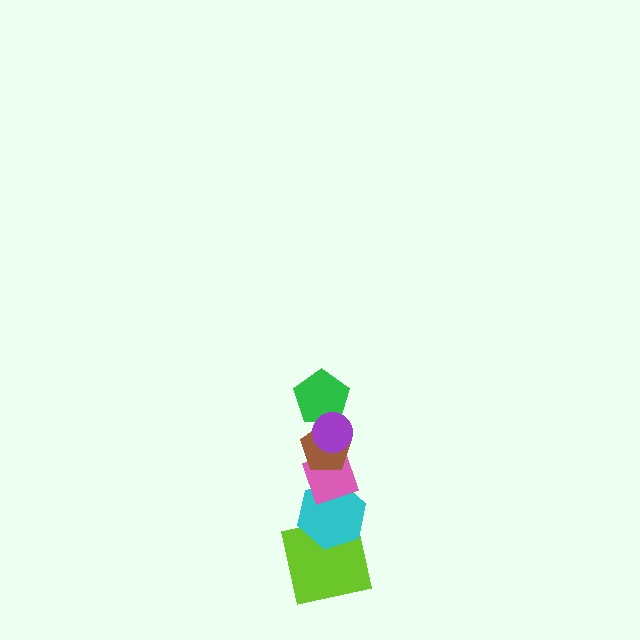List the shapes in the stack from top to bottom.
From top to bottom: the purple circle, the green pentagon, the brown pentagon, the pink diamond, the cyan hexagon, the lime square.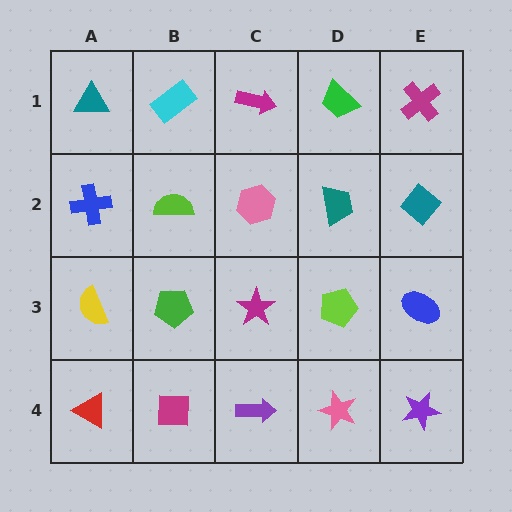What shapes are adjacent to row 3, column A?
A blue cross (row 2, column A), a red triangle (row 4, column A), a green pentagon (row 3, column B).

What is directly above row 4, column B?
A green pentagon.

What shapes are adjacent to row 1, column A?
A blue cross (row 2, column A), a cyan rectangle (row 1, column B).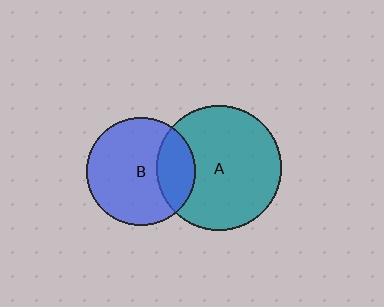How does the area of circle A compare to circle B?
Approximately 1.3 times.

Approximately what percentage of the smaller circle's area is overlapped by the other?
Approximately 25%.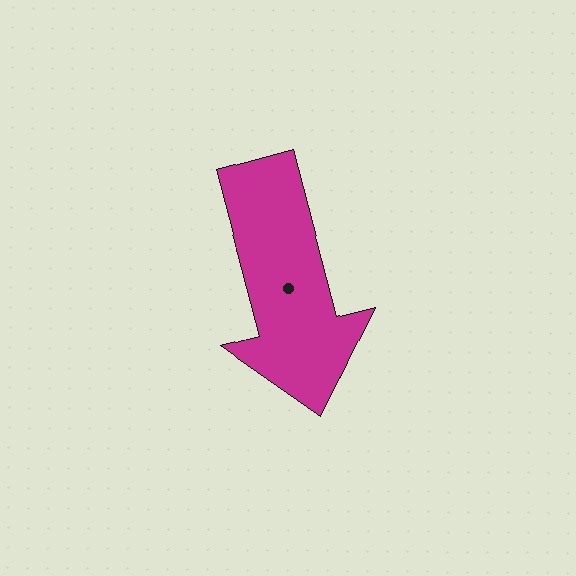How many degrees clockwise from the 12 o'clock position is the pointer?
Approximately 165 degrees.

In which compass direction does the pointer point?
South.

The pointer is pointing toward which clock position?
Roughly 6 o'clock.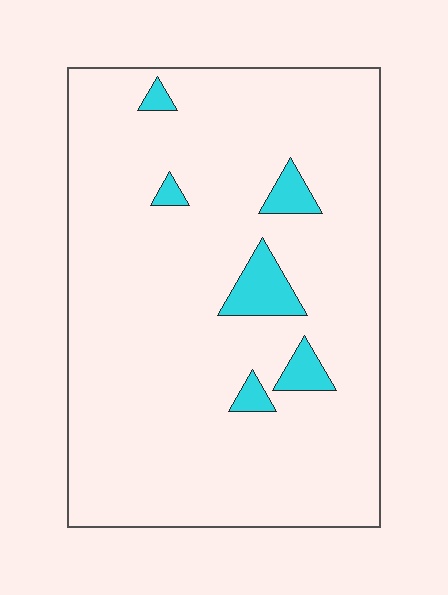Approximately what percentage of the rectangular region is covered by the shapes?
Approximately 5%.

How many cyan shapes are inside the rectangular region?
6.